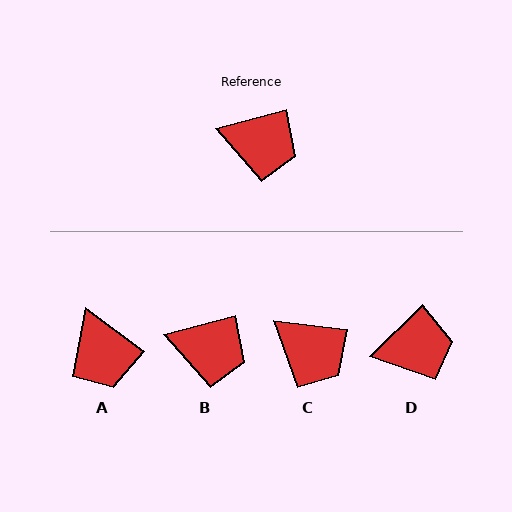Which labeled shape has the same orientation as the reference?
B.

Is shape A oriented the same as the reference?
No, it is off by about 52 degrees.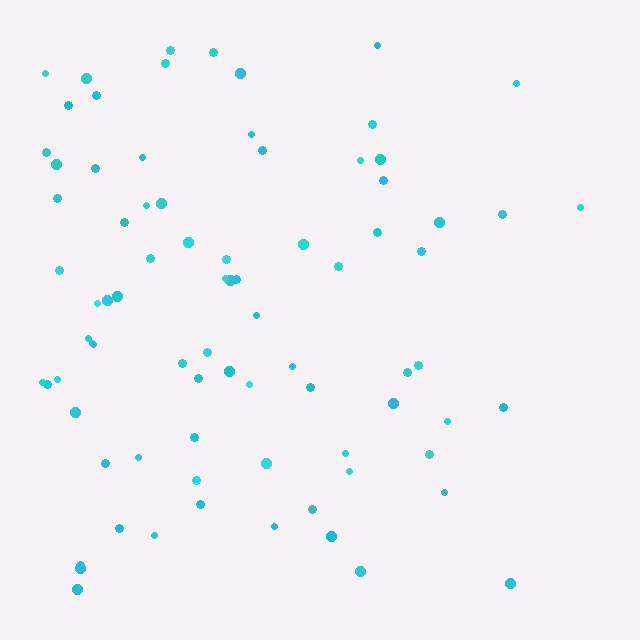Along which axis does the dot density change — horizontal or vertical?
Horizontal.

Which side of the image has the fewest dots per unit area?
The right.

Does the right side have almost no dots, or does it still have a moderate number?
Still a moderate number, just noticeably fewer than the left.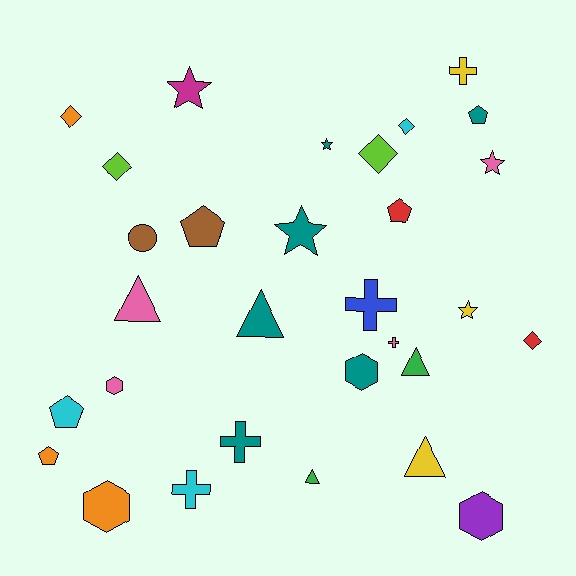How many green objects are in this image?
There are 2 green objects.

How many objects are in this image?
There are 30 objects.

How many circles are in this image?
There is 1 circle.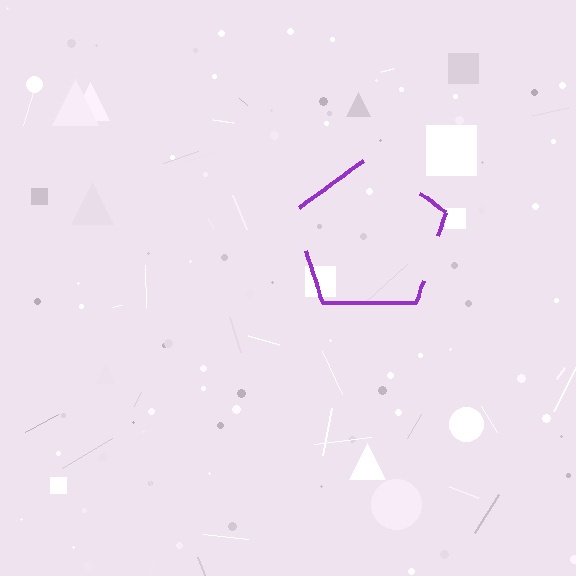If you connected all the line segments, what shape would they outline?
They would outline a pentagon.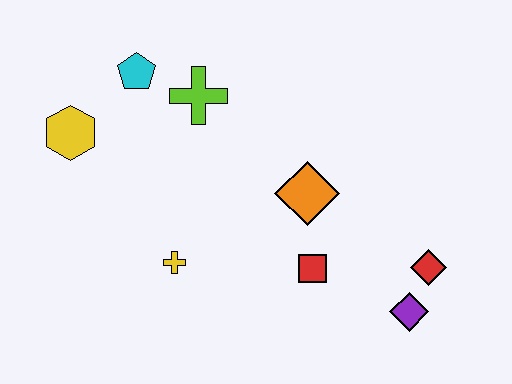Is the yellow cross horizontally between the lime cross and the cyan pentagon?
Yes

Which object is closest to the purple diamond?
The red diamond is closest to the purple diamond.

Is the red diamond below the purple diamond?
No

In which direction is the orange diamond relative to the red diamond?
The orange diamond is to the left of the red diamond.